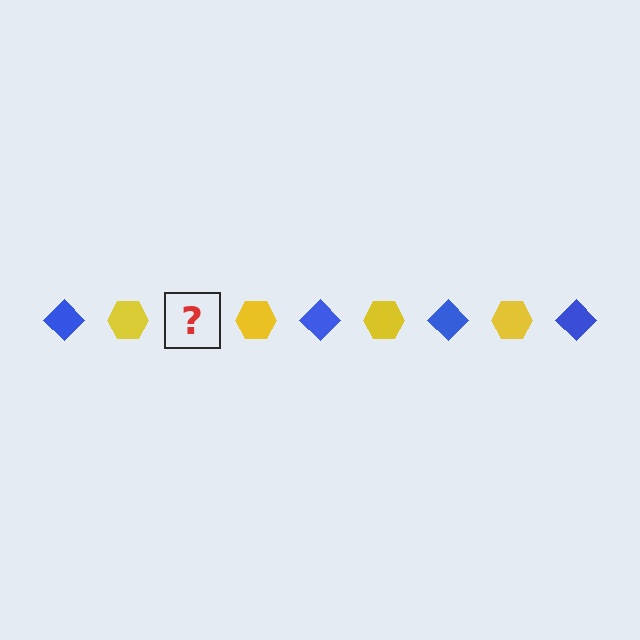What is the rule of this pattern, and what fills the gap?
The rule is that the pattern alternates between blue diamond and yellow hexagon. The gap should be filled with a blue diamond.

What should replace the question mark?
The question mark should be replaced with a blue diamond.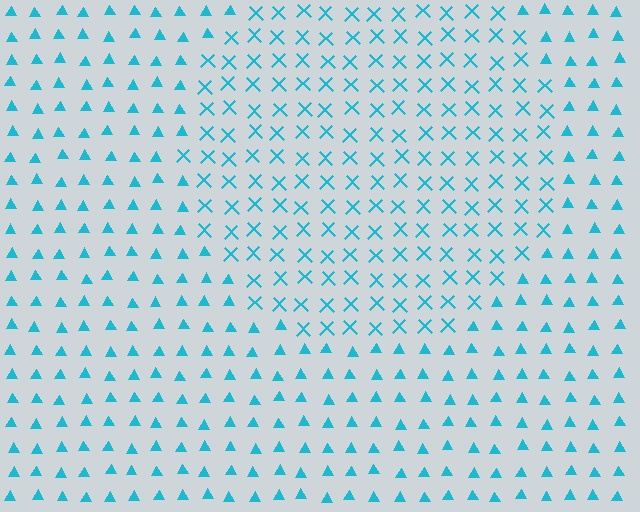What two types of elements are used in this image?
The image uses X marks inside the circle region and triangles outside it.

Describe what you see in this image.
The image is filled with small cyan elements arranged in a uniform grid. A circle-shaped region contains X marks, while the surrounding area contains triangles. The boundary is defined purely by the change in element shape.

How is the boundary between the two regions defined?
The boundary is defined by a change in element shape: X marks inside vs. triangles outside. All elements share the same color and spacing.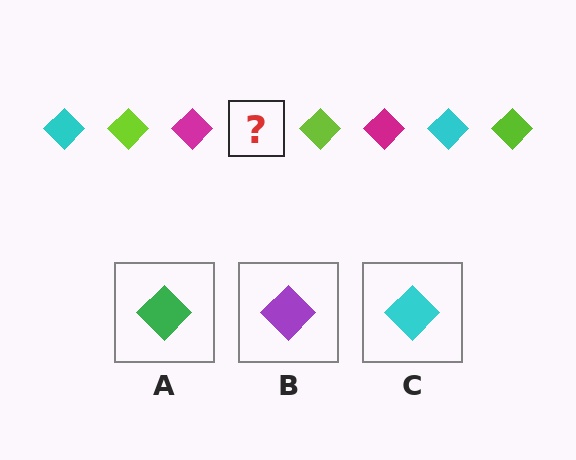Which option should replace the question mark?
Option C.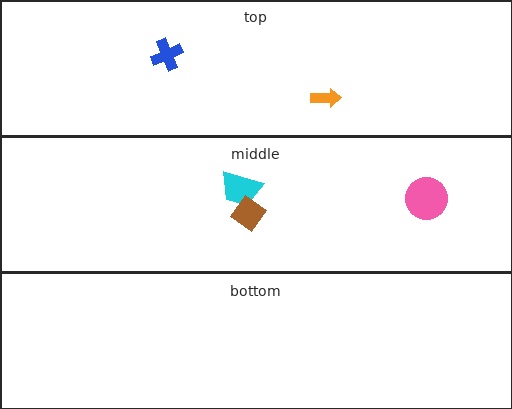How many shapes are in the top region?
2.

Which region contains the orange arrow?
The top region.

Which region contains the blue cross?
The top region.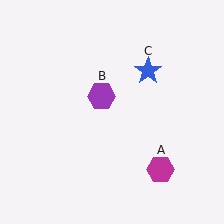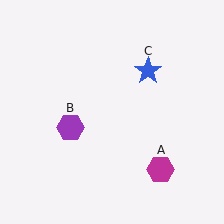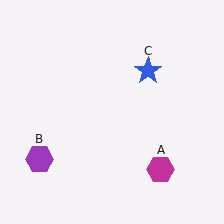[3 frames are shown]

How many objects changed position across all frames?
1 object changed position: purple hexagon (object B).